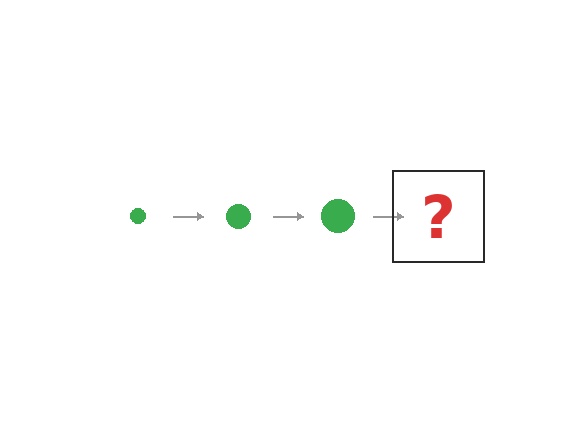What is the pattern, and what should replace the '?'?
The pattern is that the circle gets progressively larger each step. The '?' should be a green circle, larger than the previous one.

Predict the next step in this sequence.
The next step is a green circle, larger than the previous one.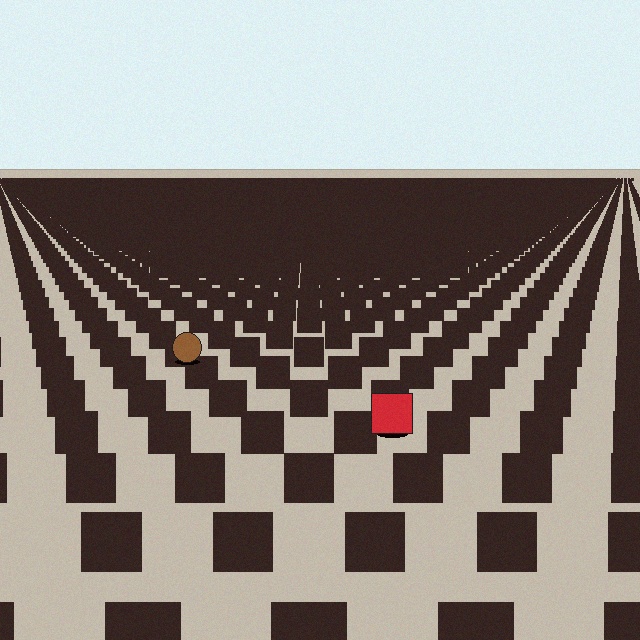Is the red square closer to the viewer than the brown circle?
Yes. The red square is closer — you can tell from the texture gradient: the ground texture is coarser near it.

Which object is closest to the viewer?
The red square is closest. The texture marks near it are larger and more spread out.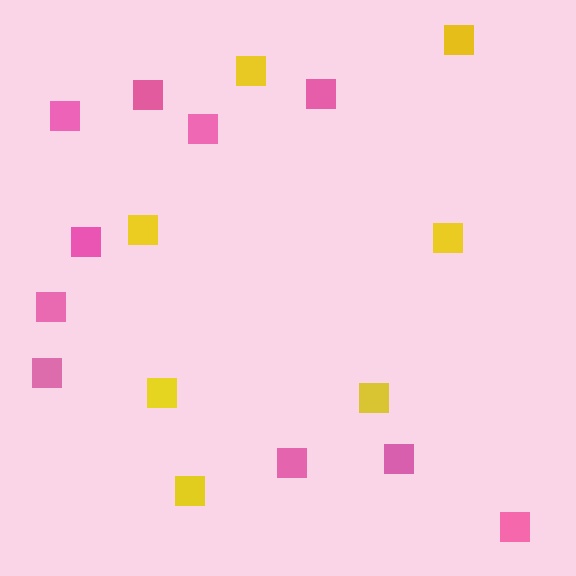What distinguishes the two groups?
There are 2 groups: one group of pink squares (10) and one group of yellow squares (7).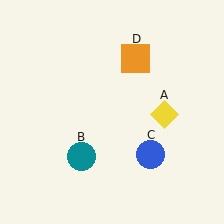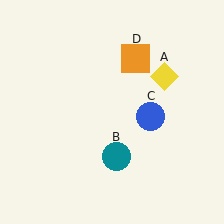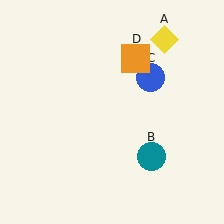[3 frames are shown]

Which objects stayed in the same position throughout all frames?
Orange square (object D) remained stationary.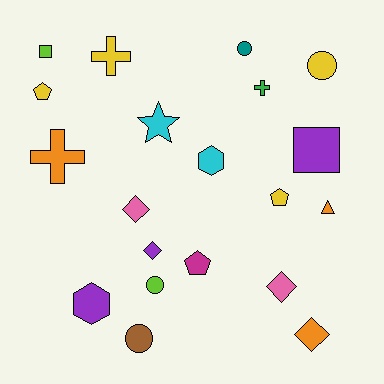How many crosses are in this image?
There are 3 crosses.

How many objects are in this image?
There are 20 objects.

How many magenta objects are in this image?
There is 1 magenta object.